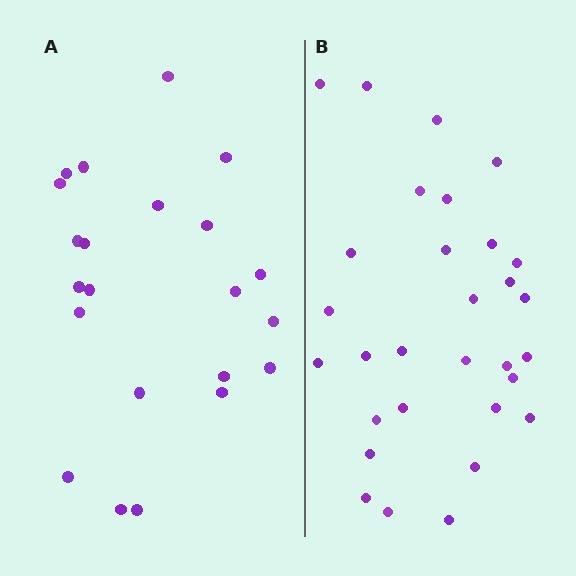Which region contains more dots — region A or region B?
Region B (the right region) has more dots.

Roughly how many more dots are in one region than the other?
Region B has roughly 8 or so more dots than region A.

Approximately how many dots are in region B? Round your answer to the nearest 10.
About 30 dots.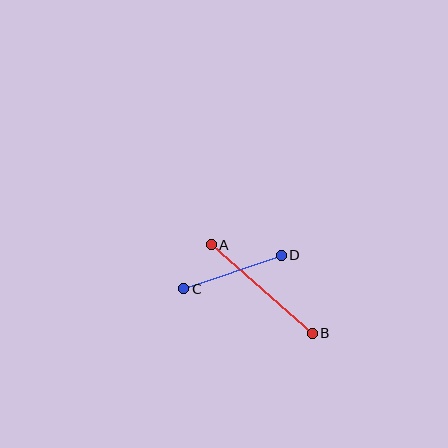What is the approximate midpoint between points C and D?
The midpoint is at approximately (232, 272) pixels.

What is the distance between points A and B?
The distance is approximately 134 pixels.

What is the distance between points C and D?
The distance is approximately 103 pixels.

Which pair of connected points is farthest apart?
Points A and B are farthest apart.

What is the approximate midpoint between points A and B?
The midpoint is at approximately (262, 289) pixels.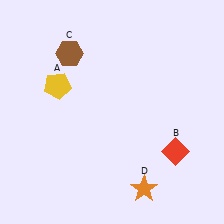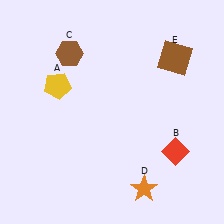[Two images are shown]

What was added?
A brown square (E) was added in Image 2.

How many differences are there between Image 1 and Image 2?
There is 1 difference between the two images.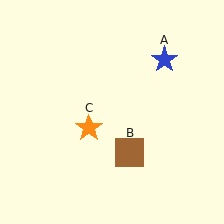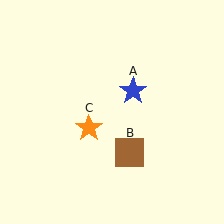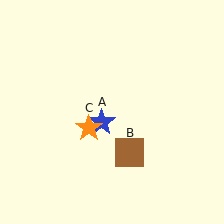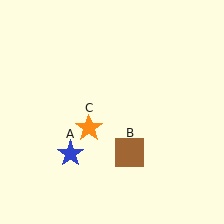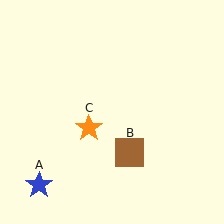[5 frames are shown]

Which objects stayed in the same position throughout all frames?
Brown square (object B) and orange star (object C) remained stationary.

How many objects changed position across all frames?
1 object changed position: blue star (object A).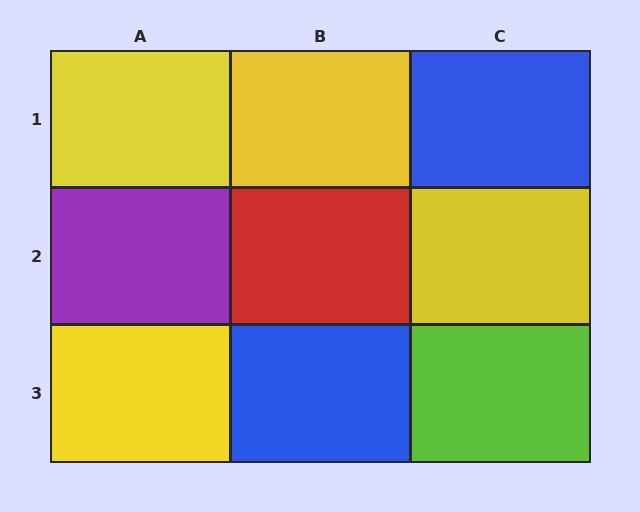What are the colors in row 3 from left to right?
Yellow, blue, lime.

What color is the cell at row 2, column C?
Yellow.